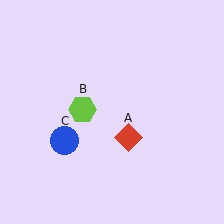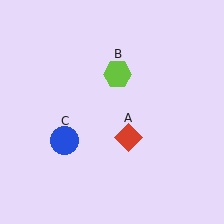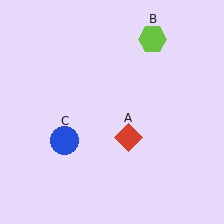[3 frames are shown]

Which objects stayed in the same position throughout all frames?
Red diamond (object A) and blue circle (object C) remained stationary.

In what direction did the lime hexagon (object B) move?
The lime hexagon (object B) moved up and to the right.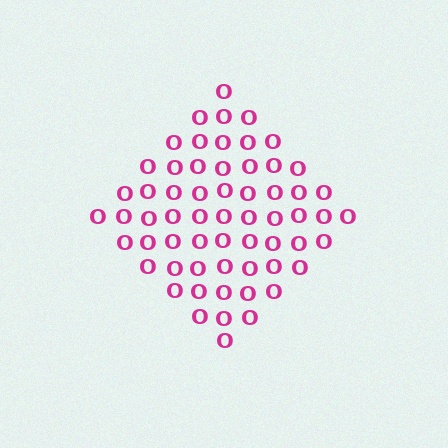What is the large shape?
The large shape is a diamond.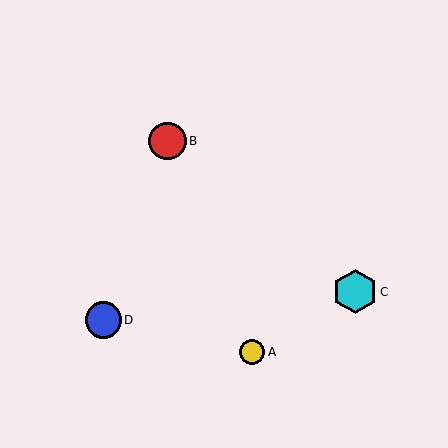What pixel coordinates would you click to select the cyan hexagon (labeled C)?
Click at (355, 292) to select the cyan hexagon C.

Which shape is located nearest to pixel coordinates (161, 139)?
The red circle (labeled B) at (168, 141) is nearest to that location.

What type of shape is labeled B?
Shape B is a red circle.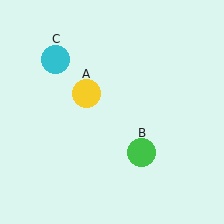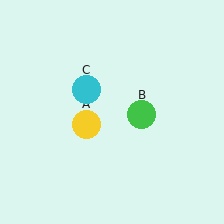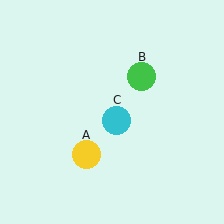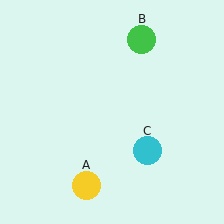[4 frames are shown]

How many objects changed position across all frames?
3 objects changed position: yellow circle (object A), green circle (object B), cyan circle (object C).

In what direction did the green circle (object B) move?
The green circle (object B) moved up.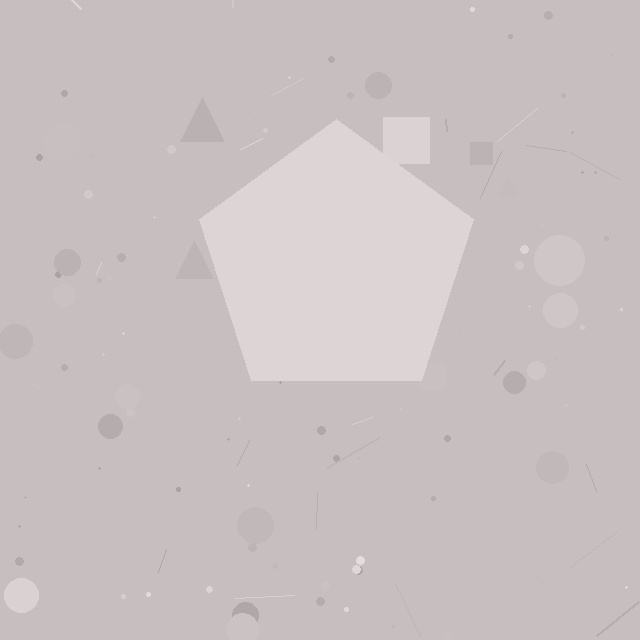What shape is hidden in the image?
A pentagon is hidden in the image.